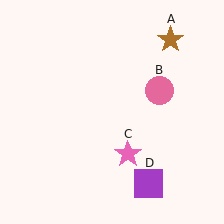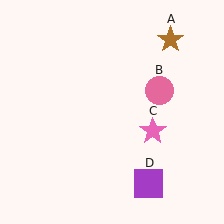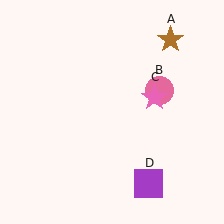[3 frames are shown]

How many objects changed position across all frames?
1 object changed position: pink star (object C).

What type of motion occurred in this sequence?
The pink star (object C) rotated counterclockwise around the center of the scene.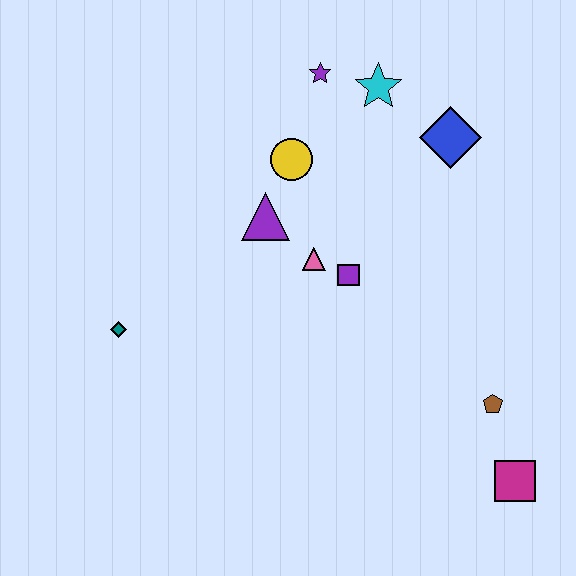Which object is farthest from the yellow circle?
The magenta square is farthest from the yellow circle.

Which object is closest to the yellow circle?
The purple triangle is closest to the yellow circle.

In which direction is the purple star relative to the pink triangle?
The purple star is above the pink triangle.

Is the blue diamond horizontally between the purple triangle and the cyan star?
No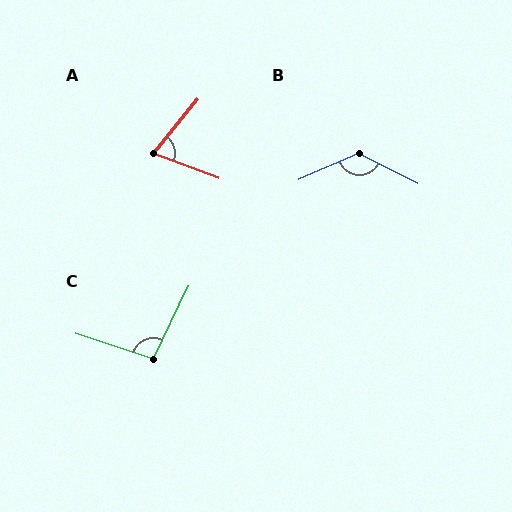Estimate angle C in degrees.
Approximately 98 degrees.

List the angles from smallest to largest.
A (71°), C (98°), B (130°).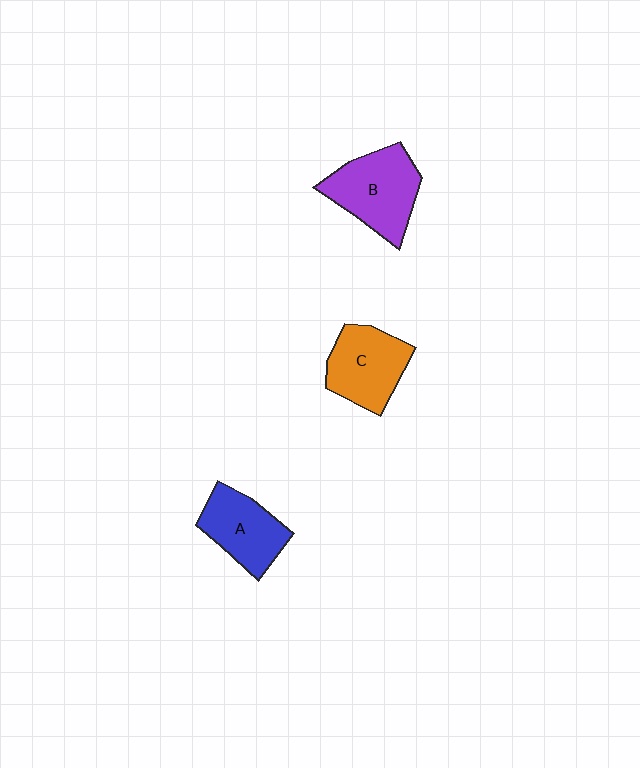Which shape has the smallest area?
Shape A (blue).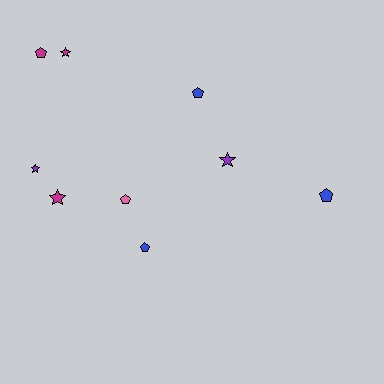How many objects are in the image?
There are 9 objects.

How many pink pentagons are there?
There is 1 pink pentagon.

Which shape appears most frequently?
Pentagon, with 5 objects.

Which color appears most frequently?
Magenta, with 3 objects.